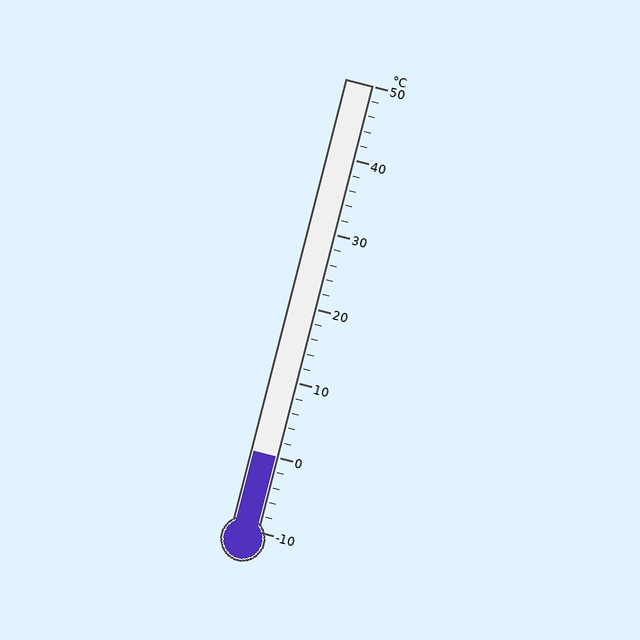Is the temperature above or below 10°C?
The temperature is below 10°C.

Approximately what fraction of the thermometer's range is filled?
The thermometer is filled to approximately 15% of its range.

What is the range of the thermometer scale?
The thermometer scale ranges from -10°C to 50°C.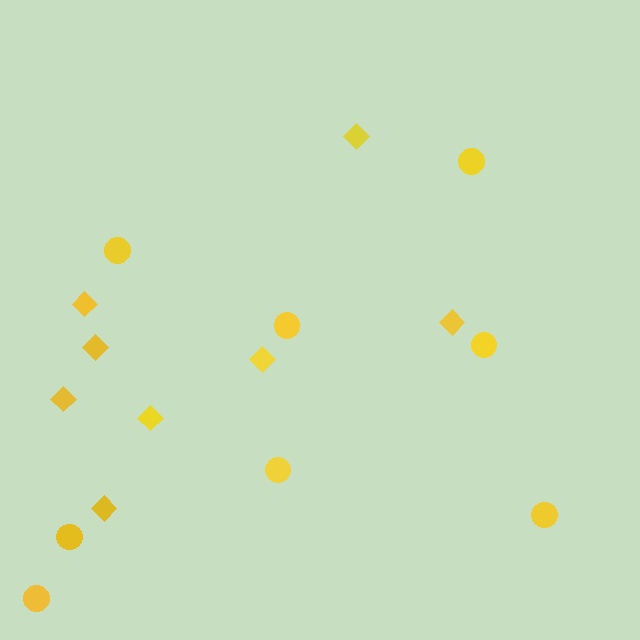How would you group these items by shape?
There are 2 groups: one group of diamonds (8) and one group of circles (8).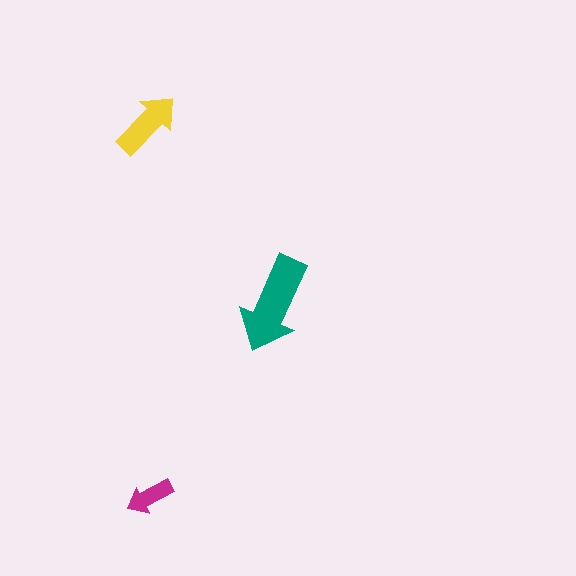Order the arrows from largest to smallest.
the teal one, the yellow one, the magenta one.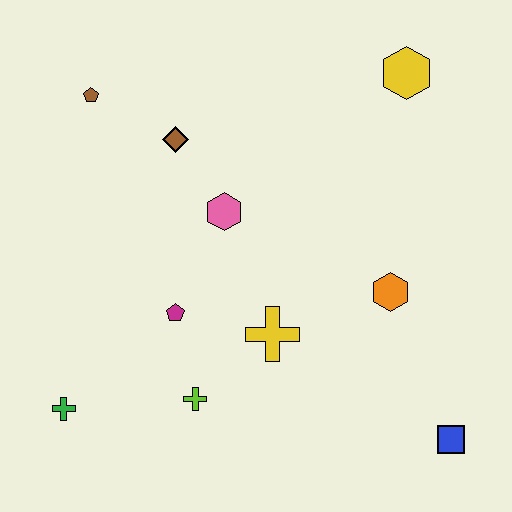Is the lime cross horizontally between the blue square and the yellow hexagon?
No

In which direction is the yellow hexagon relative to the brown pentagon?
The yellow hexagon is to the right of the brown pentagon.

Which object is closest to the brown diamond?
The pink hexagon is closest to the brown diamond.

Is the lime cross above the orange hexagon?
No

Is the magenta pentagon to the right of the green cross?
Yes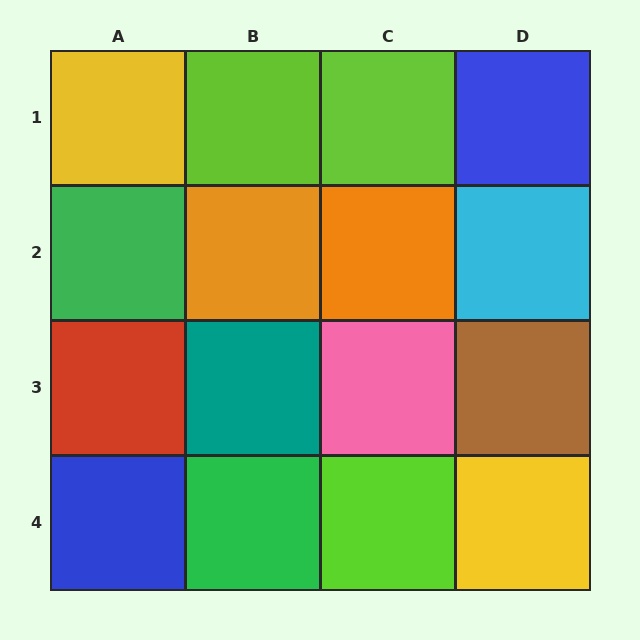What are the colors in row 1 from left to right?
Yellow, lime, lime, blue.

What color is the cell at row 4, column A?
Blue.